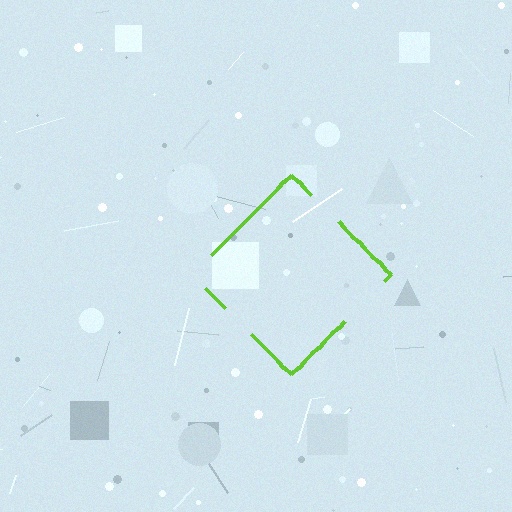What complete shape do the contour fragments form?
The contour fragments form a diamond.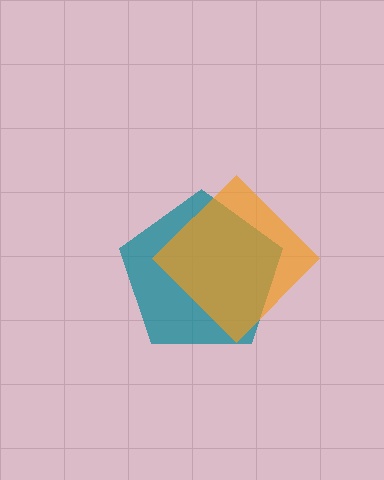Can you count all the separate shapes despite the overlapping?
Yes, there are 2 separate shapes.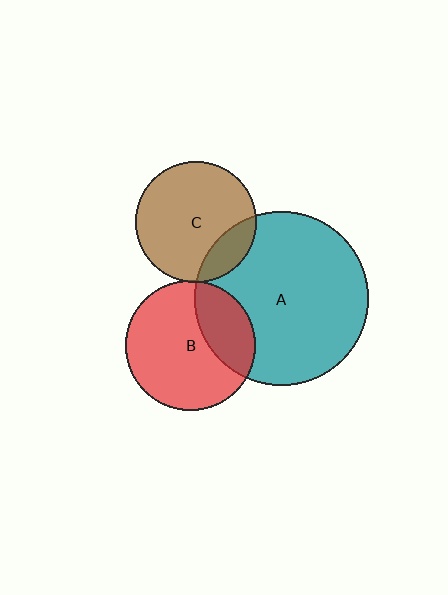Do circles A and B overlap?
Yes.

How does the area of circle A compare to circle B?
Approximately 1.8 times.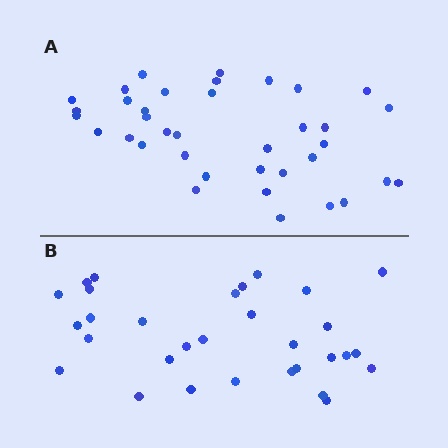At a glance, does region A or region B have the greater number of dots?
Region A (the top region) has more dots.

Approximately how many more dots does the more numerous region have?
Region A has about 6 more dots than region B.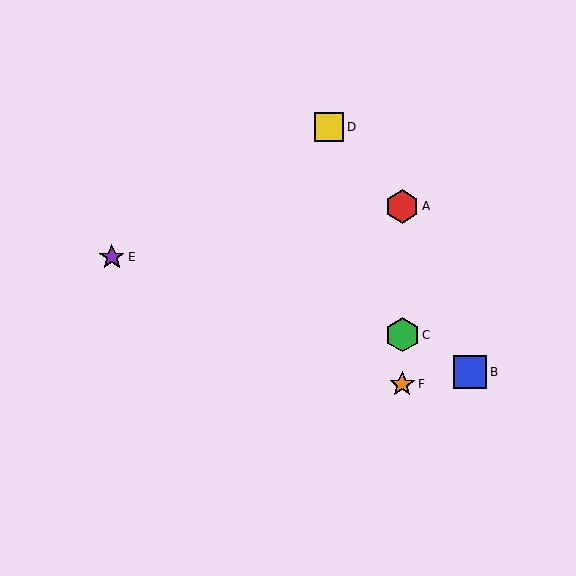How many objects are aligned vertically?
3 objects (A, C, F) are aligned vertically.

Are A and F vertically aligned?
Yes, both are at x≈402.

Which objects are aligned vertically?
Objects A, C, F are aligned vertically.